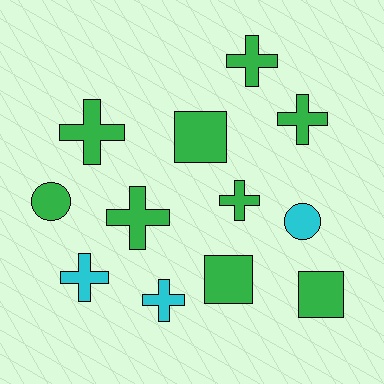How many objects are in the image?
There are 12 objects.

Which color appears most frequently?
Green, with 9 objects.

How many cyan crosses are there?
There are 2 cyan crosses.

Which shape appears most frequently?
Cross, with 7 objects.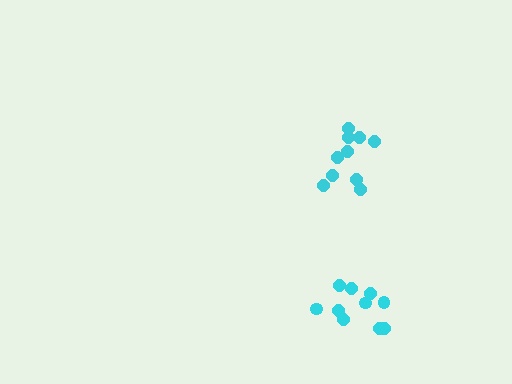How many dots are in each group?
Group 1: 10 dots, Group 2: 10 dots (20 total).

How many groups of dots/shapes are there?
There are 2 groups.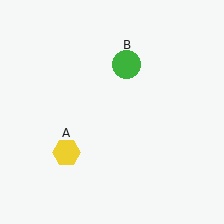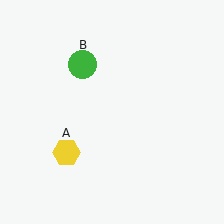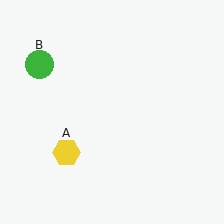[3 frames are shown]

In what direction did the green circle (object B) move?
The green circle (object B) moved left.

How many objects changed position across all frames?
1 object changed position: green circle (object B).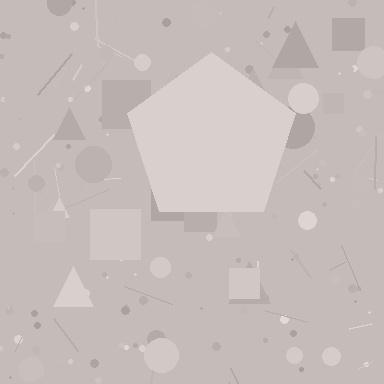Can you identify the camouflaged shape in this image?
The camouflaged shape is a pentagon.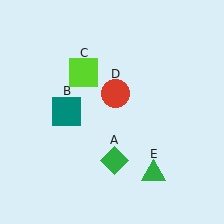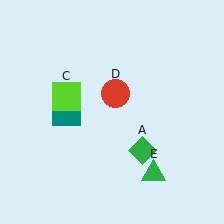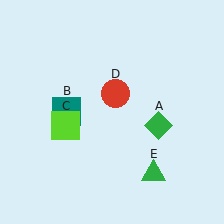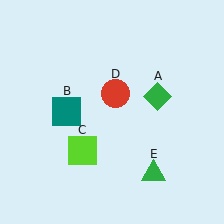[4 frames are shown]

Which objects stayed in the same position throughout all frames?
Teal square (object B) and red circle (object D) and green triangle (object E) remained stationary.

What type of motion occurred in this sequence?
The green diamond (object A), lime square (object C) rotated counterclockwise around the center of the scene.